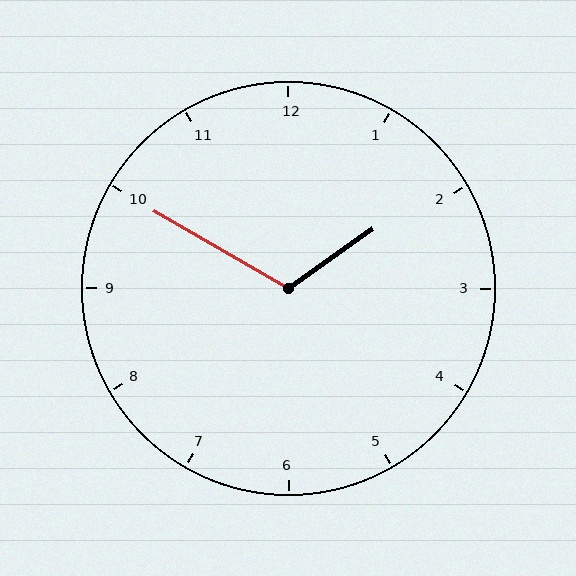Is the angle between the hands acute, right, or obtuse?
It is obtuse.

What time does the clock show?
1:50.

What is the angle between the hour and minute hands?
Approximately 115 degrees.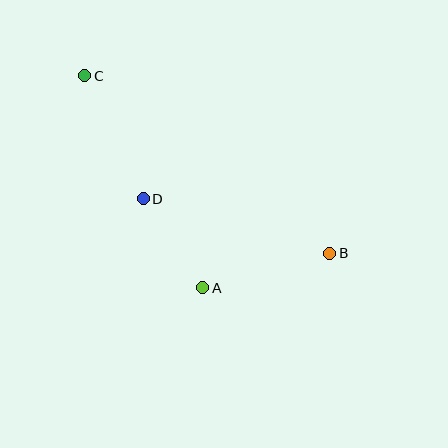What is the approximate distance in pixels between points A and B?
The distance between A and B is approximately 131 pixels.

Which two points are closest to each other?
Points A and D are closest to each other.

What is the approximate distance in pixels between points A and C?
The distance between A and C is approximately 242 pixels.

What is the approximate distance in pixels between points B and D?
The distance between B and D is approximately 194 pixels.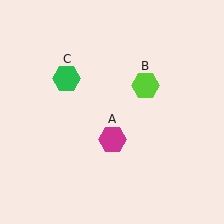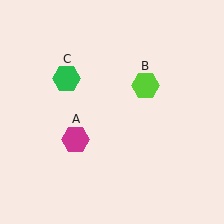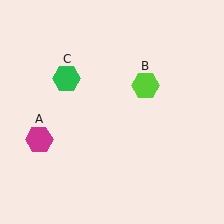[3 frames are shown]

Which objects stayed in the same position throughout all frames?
Lime hexagon (object B) and green hexagon (object C) remained stationary.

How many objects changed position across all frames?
1 object changed position: magenta hexagon (object A).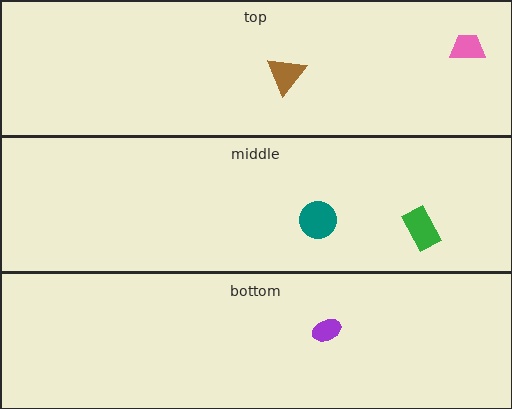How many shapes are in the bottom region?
1.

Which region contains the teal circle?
The middle region.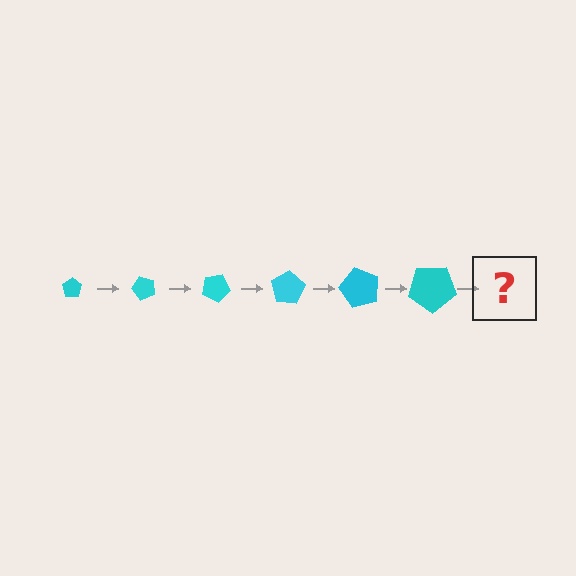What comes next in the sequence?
The next element should be a pentagon, larger than the previous one and rotated 300 degrees from the start.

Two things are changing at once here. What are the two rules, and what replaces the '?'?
The two rules are that the pentagon grows larger each step and it rotates 50 degrees each step. The '?' should be a pentagon, larger than the previous one and rotated 300 degrees from the start.